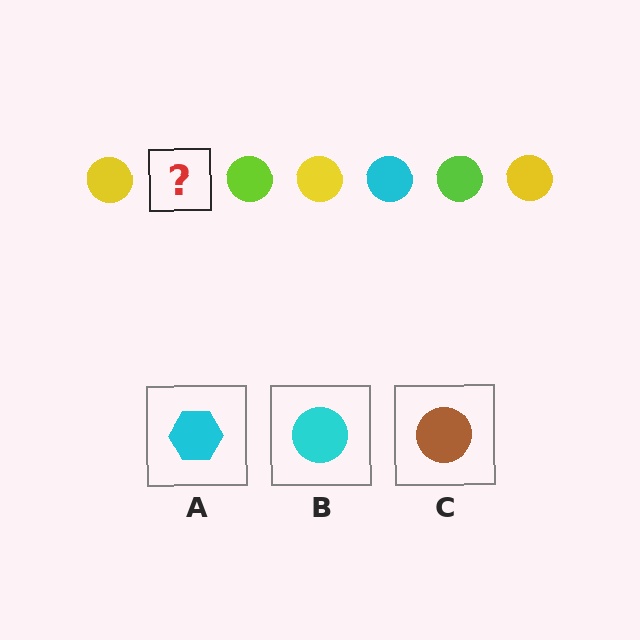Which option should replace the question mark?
Option B.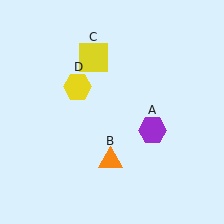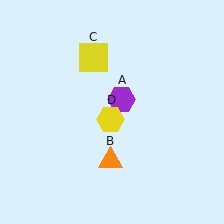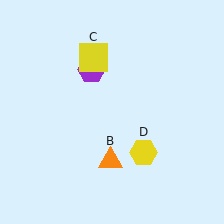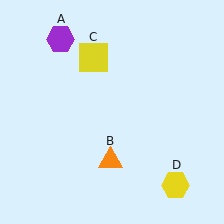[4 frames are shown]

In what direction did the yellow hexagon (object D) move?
The yellow hexagon (object D) moved down and to the right.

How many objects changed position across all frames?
2 objects changed position: purple hexagon (object A), yellow hexagon (object D).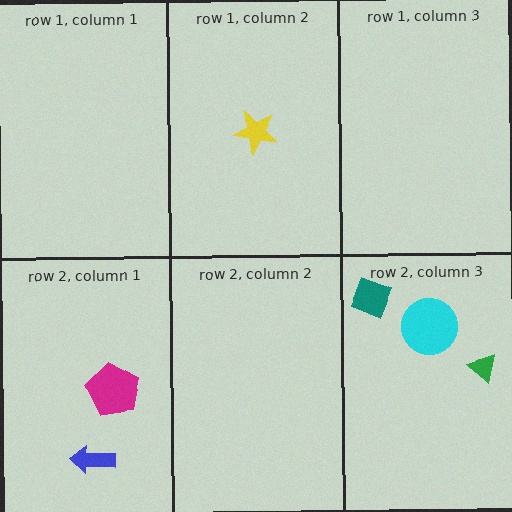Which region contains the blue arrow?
The row 2, column 1 region.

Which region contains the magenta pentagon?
The row 2, column 1 region.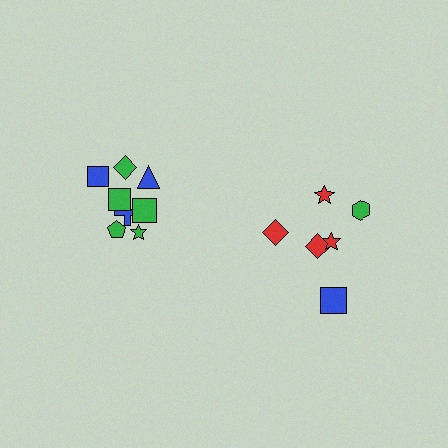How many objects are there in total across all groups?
There are 14 objects.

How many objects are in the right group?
There are 6 objects.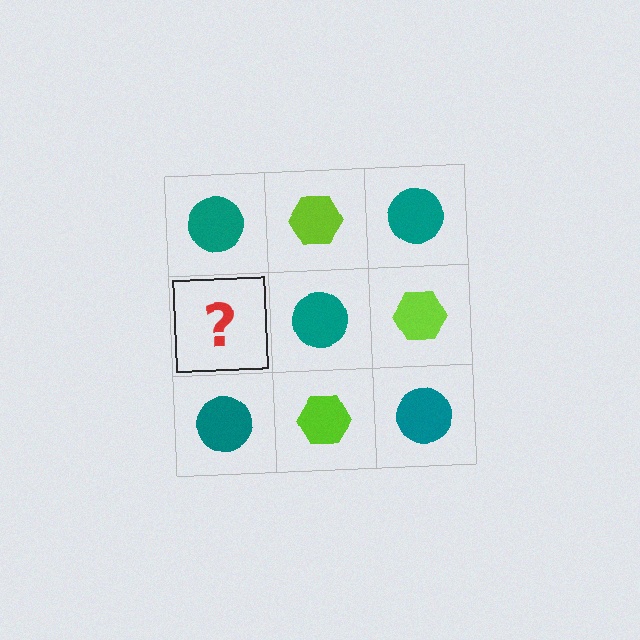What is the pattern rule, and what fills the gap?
The rule is that it alternates teal circle and lime hexagon in a checkerboard pattern. The gap should be filled with a lime hexagon.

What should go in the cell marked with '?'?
The missing cell should contain a lime hexagon.